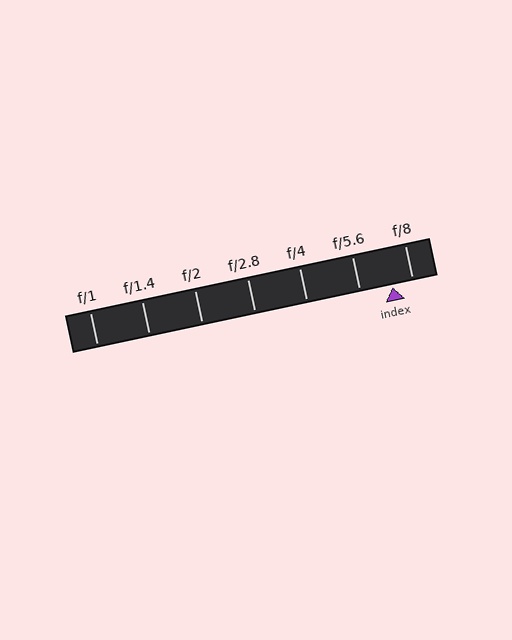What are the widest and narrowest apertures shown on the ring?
The widest aperture shown is f/1 and the narrowest is f/8.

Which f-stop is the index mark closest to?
The index mark is closest to f/8.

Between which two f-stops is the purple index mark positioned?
The index mark is between f/5.6 and f/8.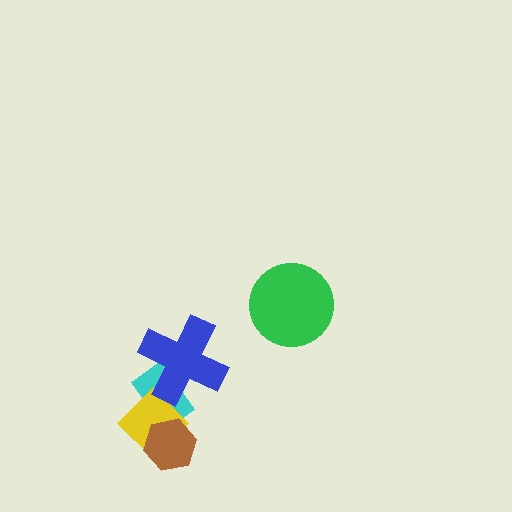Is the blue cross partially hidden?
No, no other shape covers it.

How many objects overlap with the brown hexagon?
2 objects overlap with the brown hexagon.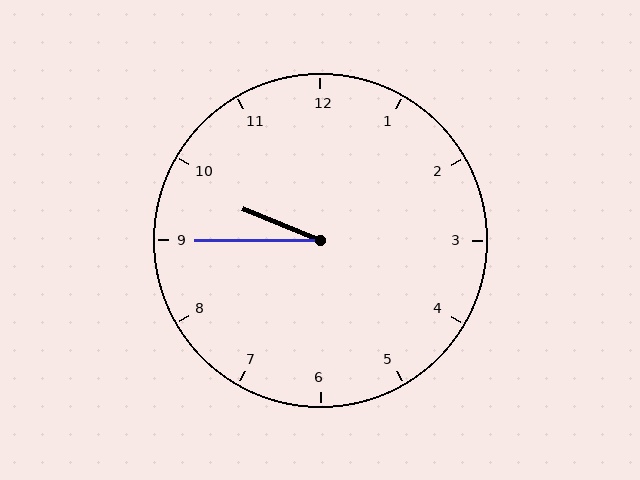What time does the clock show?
9:45.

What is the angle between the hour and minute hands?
Approximately 22 degrees.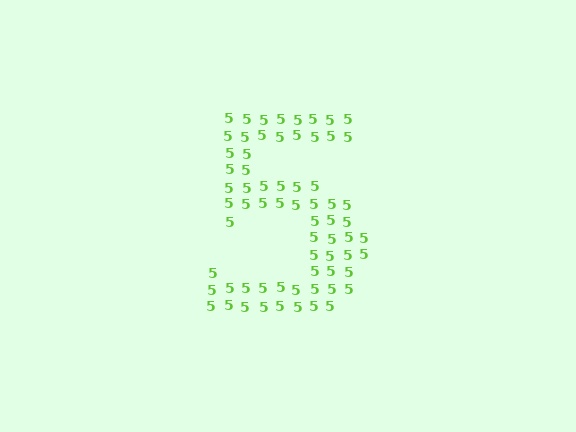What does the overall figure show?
The overall figure shows the digit 5.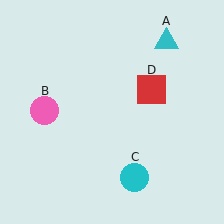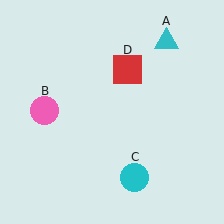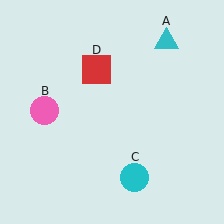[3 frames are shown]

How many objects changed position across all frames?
1 object changed position: red square (object D).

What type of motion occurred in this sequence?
The red square (object D) rotated counterclockwise around the center of the scene.